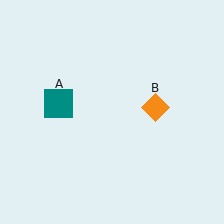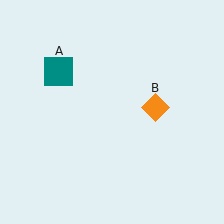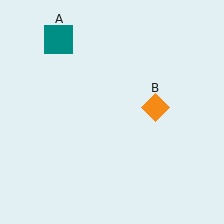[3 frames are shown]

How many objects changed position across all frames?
1 object changed position: teal square (object A).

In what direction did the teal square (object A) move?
The teal square (object A) moved up.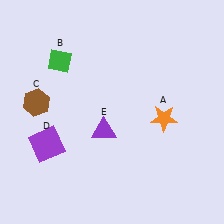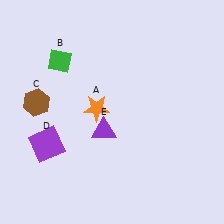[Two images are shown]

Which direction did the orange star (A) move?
The orange star (A) moved left.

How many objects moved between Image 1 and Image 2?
1 object moved between the two images.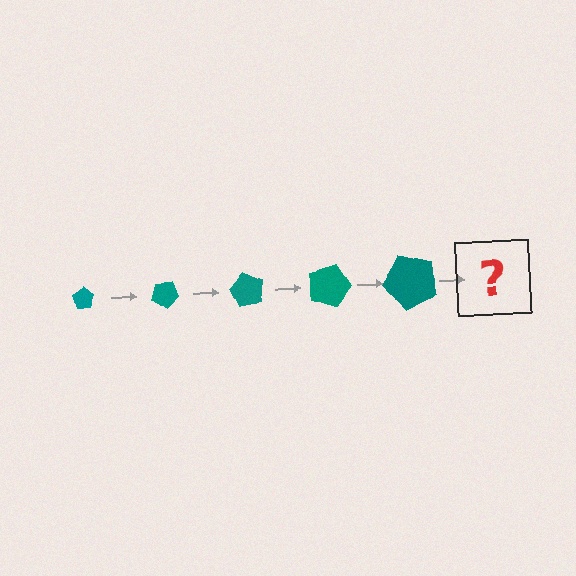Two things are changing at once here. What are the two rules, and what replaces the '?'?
The two rules are that the pentagon grows larger each step and it rotates 30 degrees each step. The '?' should be a pentagon, larger than the previous one and rotated 150 degrees from the start.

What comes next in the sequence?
The next element should be a pentagon, larger than the previous one and rotated 150 degrees from the start.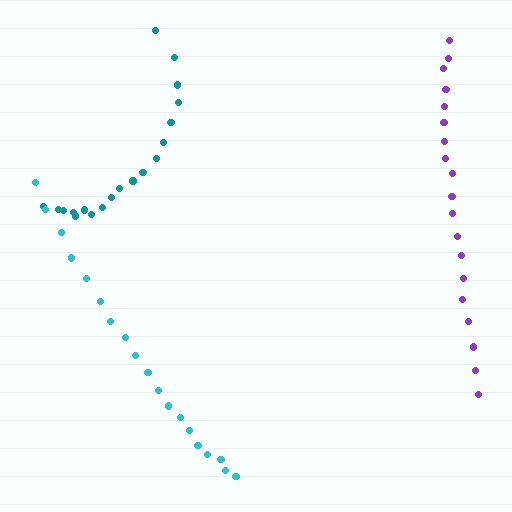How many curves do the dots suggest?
There are 3 distinct paths.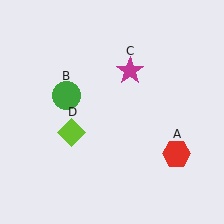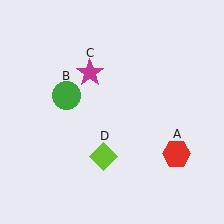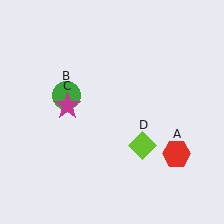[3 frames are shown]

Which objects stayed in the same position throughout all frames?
Red hexagon (object A) and green circle (object B) remained stationary.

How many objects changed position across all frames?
2 objects changed position: magenta star (object C), lime diamond (object D).